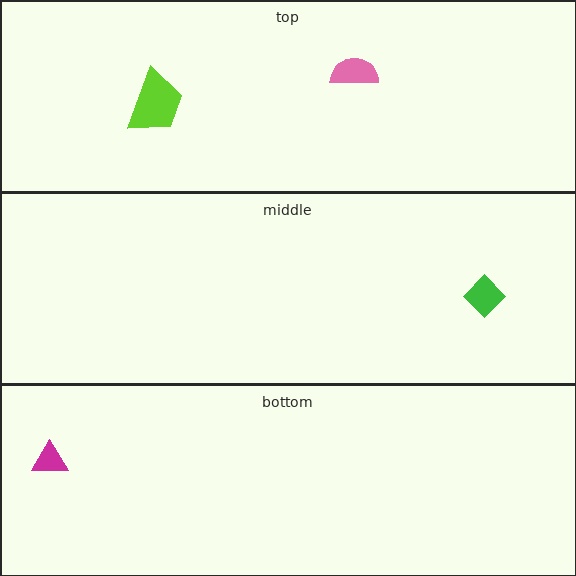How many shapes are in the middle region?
1.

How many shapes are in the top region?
2.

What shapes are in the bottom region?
The magenta triangle.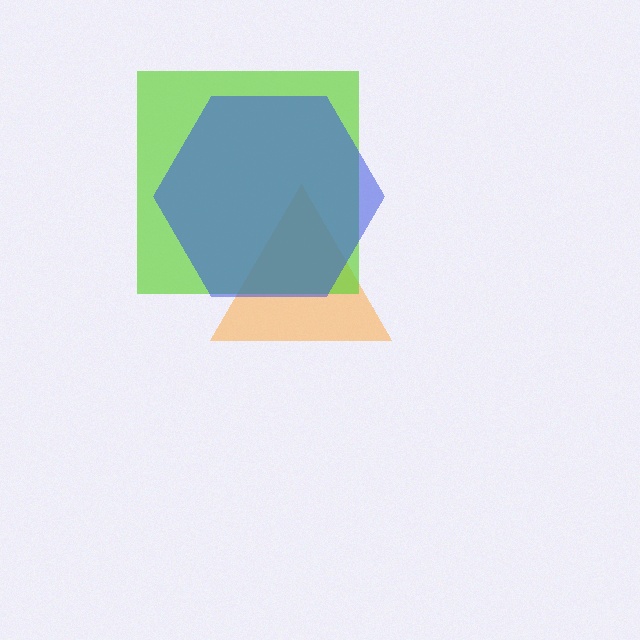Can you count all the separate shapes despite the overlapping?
Yes, there are 3 separate shapes.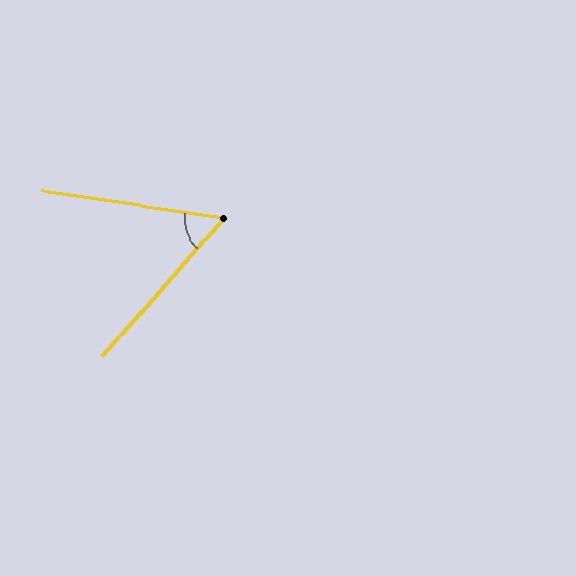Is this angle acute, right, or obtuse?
It is acute.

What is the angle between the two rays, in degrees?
Approximately 58 degrees.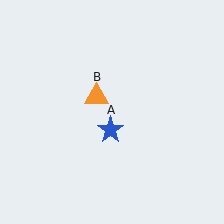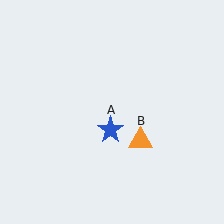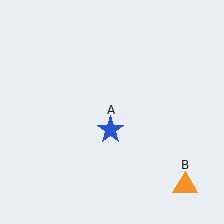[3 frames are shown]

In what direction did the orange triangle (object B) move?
The orange triangle (object B) moved down and to the right.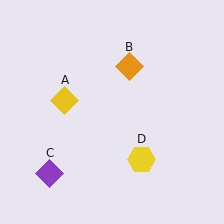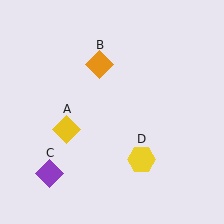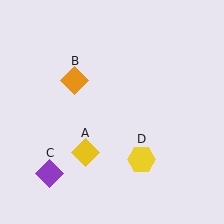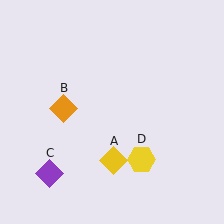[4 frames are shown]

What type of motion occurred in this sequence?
The yellow diamond (object A), orange diamond (object B) rotated counterclockwise around the center of the scene.